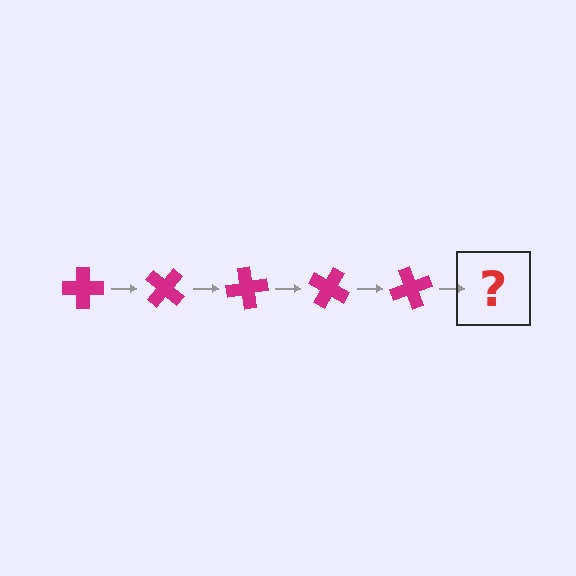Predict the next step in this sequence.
The next step is a magenta cross rotated 200 degrees.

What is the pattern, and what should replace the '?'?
The pattern is that the cross rotates 40 degrees each step. The '?' should be a magenta cross rotated 200 degrees.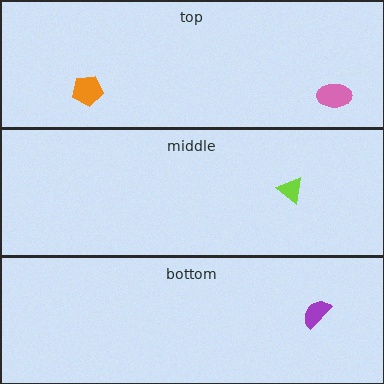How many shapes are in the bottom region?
1.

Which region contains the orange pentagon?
The top region.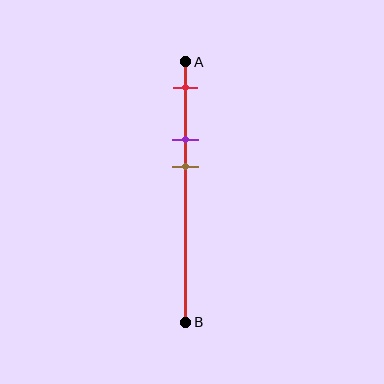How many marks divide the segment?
There are 3 marks dividing the segment.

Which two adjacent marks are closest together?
The purple and brown marks are the closest adjacent pair.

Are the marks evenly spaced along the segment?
Yes, the marks are approximately evenly spaced.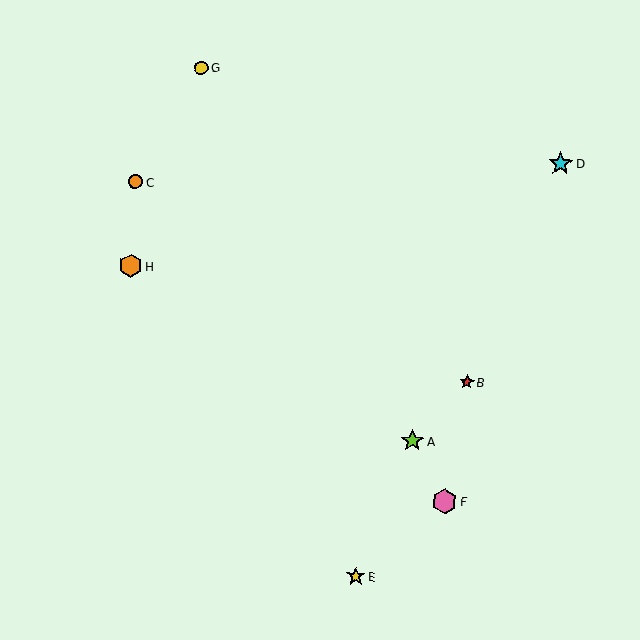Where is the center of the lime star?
The center of the lime star is at (412, 441).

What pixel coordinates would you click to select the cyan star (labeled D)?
Click at (561, 164) to select the cyan star D.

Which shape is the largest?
The pink hexagon (labeled F) is the largest.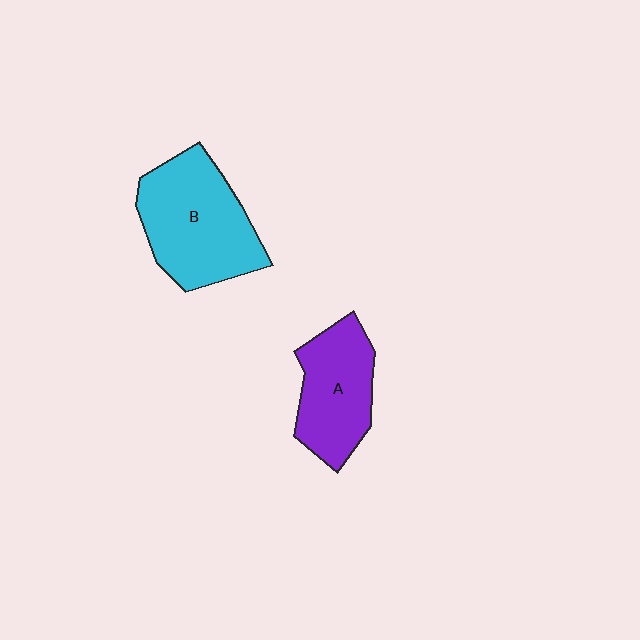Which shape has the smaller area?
Shape A (purple).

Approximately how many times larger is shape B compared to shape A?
Approximately 1.4 times.